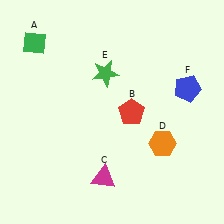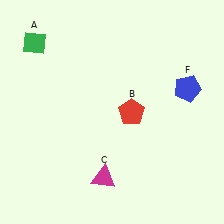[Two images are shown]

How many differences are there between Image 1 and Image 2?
There are 2 differences between the two images.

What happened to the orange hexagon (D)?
The orange hexagon (D) was removed in Image 2. It was in the bottom-right area of Image 1.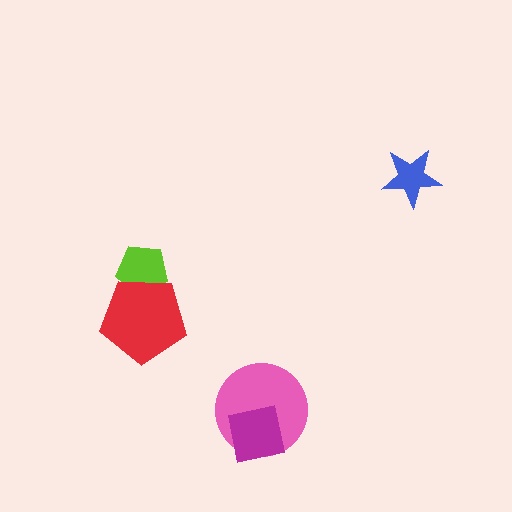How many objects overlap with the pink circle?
1 object overlaps with the pink circle.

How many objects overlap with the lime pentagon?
1 object overlaps with the lime pentagon.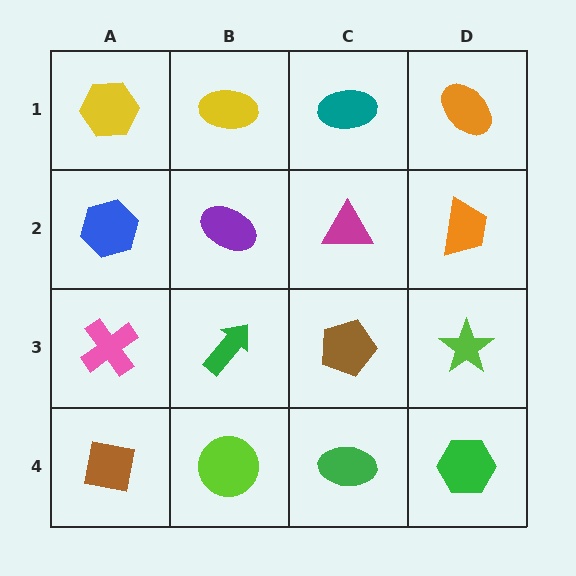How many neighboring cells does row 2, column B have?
4.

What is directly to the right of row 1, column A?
A yellow ellipse.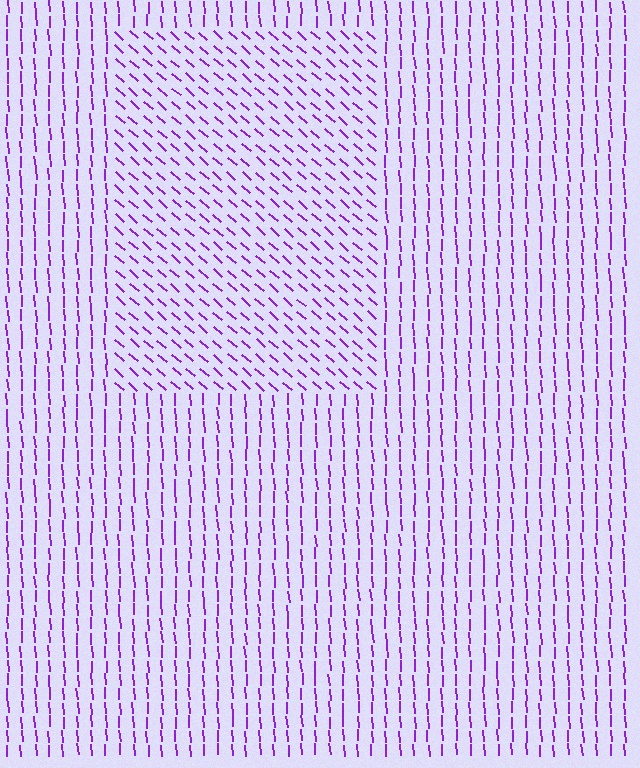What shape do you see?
I see a rectangle.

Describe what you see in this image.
The image is filled with small purple line segments. A rectangle region in the image has lines oriented differently from the surrounding lines, creating a visible texture boundary.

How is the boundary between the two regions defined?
The boundary is defined purely by a change in line orientation (approximately 45 degrees difference). All lines are the same color and thickness.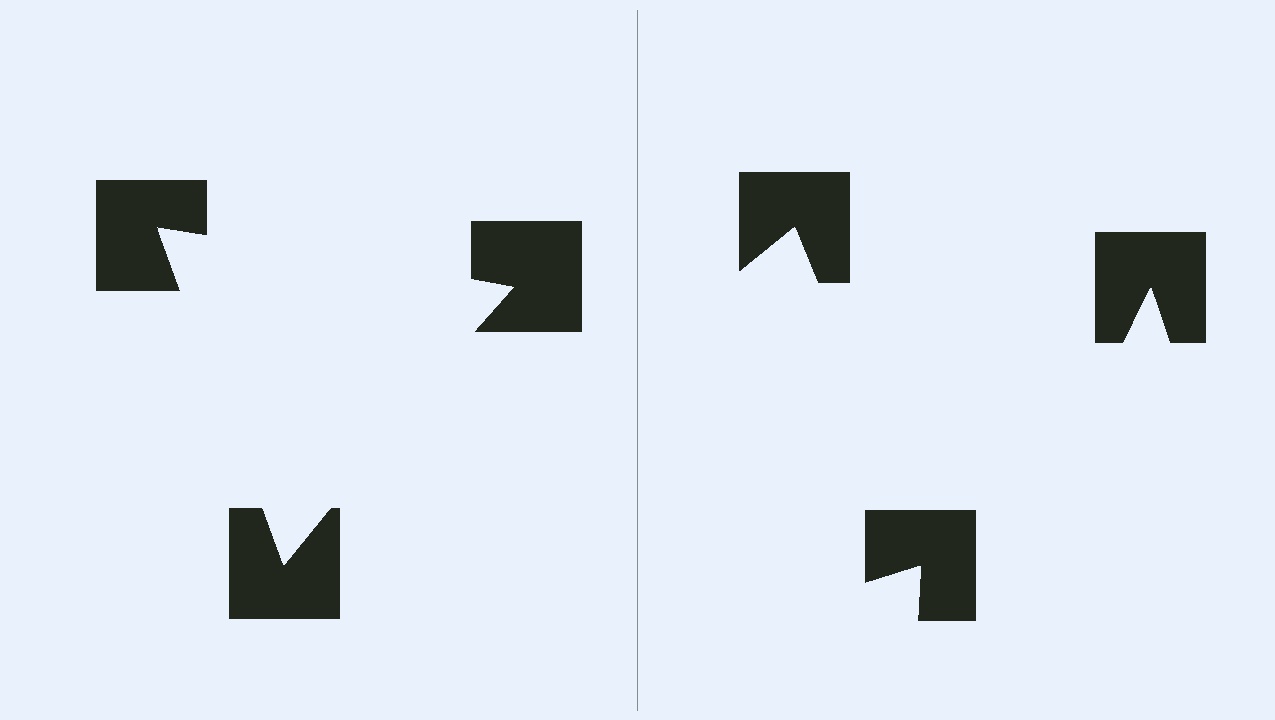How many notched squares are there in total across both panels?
6 — 3 on each side.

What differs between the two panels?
The notched squares are positioned identically on both sides; only the wedge orientations differ. On the left they align to a triangle; on the right they are misaligned.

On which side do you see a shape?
An illusory triangle appears on the left side. On the right side the wedge cuts are rotated, so no coherent shape forms.